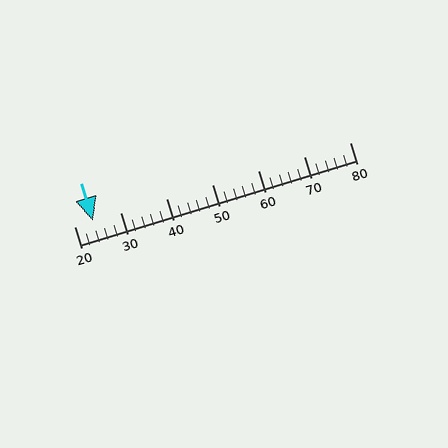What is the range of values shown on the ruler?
The ruler shows values from 20 to 80.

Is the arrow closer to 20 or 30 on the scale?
The arrow is closer to 20.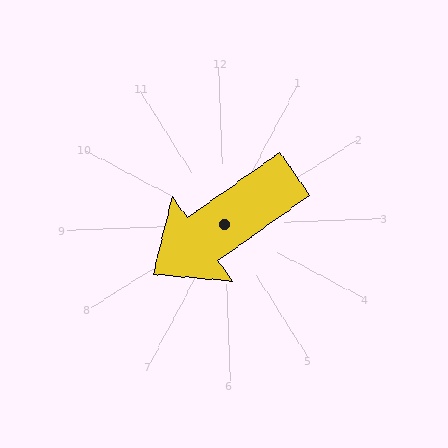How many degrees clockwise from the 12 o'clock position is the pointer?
Approximately 237 degrees.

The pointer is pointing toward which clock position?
Roughly 8 o'clock.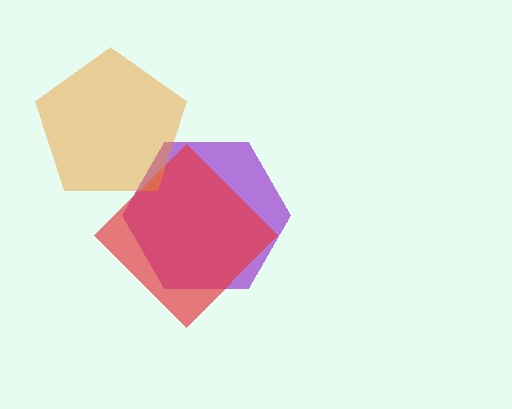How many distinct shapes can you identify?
There are 3 distinct shapes: a purple hexagon, a red diamond, an orange pentagon.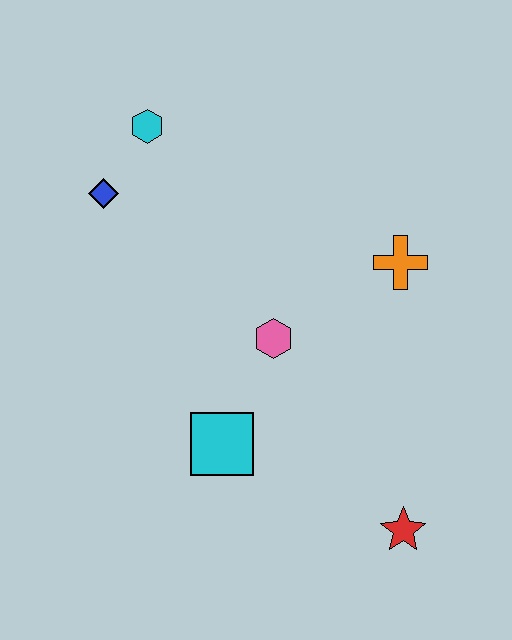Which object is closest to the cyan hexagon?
The blue diamond is closest to the cyan hexagon.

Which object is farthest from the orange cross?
The blue diamond is farthest from the orange cross.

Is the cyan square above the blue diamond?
No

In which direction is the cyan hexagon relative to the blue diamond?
The cyan hexagon is above the blue diamond.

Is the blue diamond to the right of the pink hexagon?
No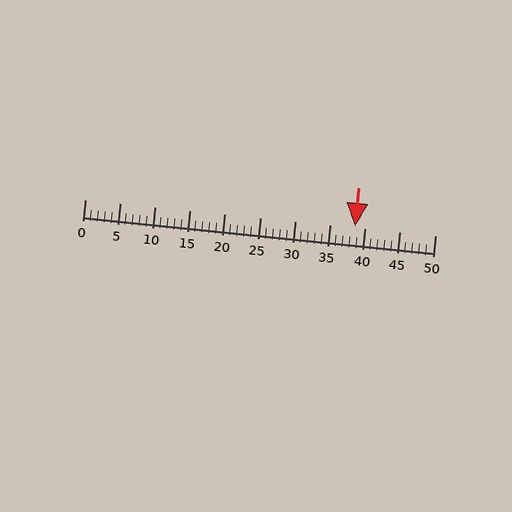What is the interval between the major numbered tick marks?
The major tick marks are spaced 5 units apart.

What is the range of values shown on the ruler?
The ruler shows values from 0 to 50.